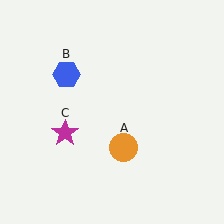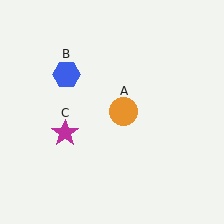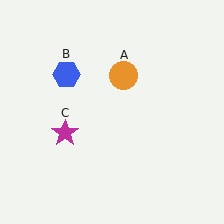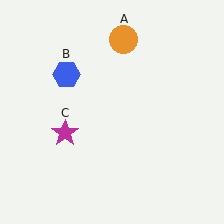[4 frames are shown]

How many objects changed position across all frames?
1 object changed position: orange circle (object A).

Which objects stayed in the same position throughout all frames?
Blue hexagon (object B) and magenta star (object C) remained stationary.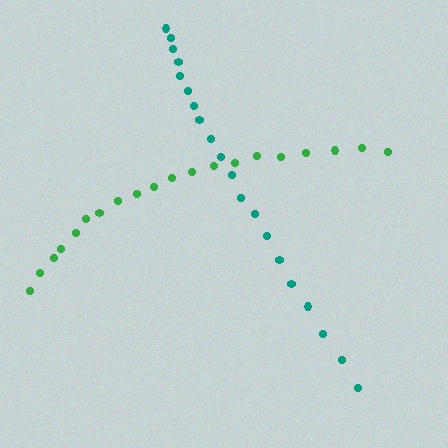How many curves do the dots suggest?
There are 2 distinct paths.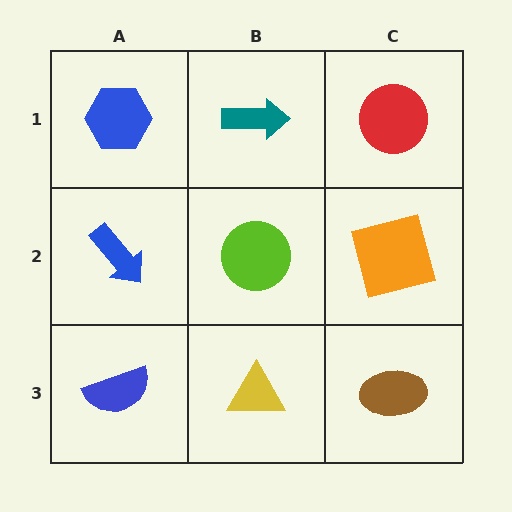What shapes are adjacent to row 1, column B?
A lime circle (row 2, column B), a blue hexagon (row 1, column A), a red circle (row 1, column C).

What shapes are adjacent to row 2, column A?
A blue hexagon (row 1, column A), a blue semicircle (row 3, column A), a lime circle (row 2, column B).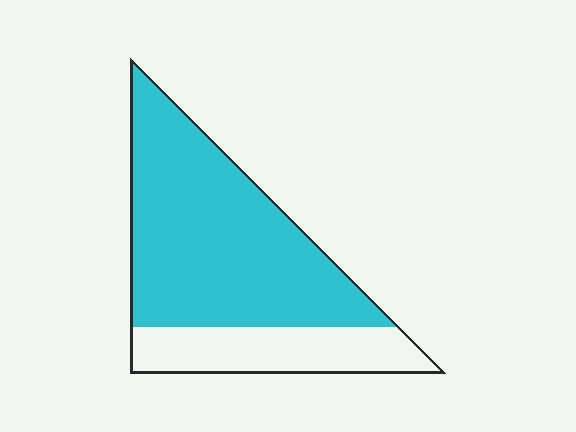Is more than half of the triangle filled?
Yes.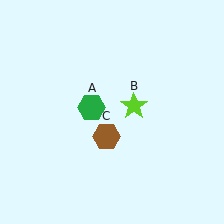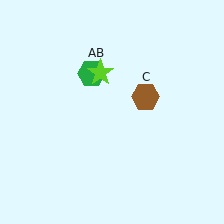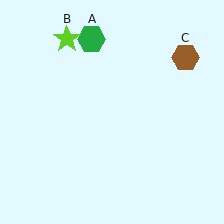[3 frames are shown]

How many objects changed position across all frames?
3 objects changed position: green hexagon (object A), lime star (object B), brown hexagon (object C).